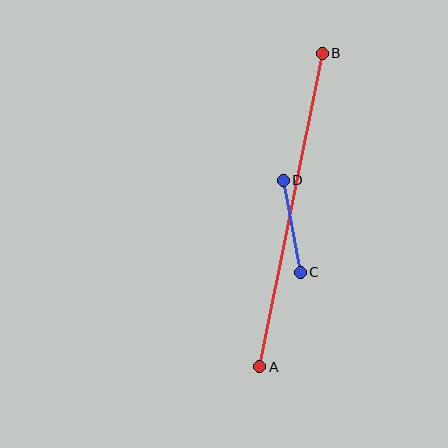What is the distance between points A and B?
The distance is approximately 320 pixels.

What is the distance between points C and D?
The distance is approximately 93 pixels.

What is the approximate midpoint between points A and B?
The midpoint is at approximately (291, 210) pixels.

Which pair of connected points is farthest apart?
Points A and B are farthest apart.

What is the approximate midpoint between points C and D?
The midpoint is at approximately (292, 226) pixels.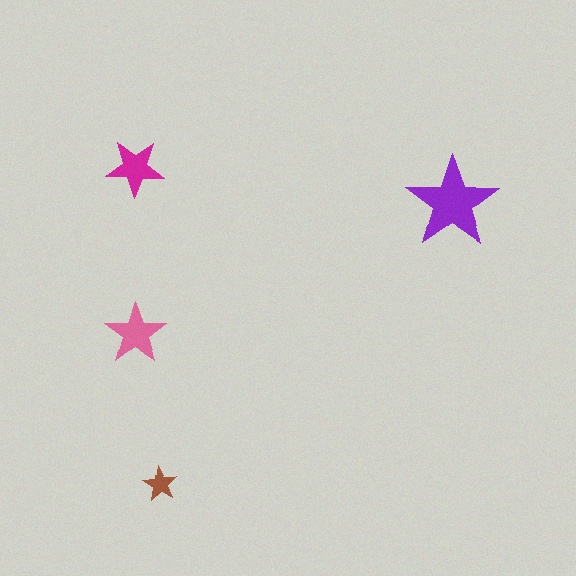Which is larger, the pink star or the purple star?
The purple one.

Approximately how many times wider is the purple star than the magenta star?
About 1.5 times wider.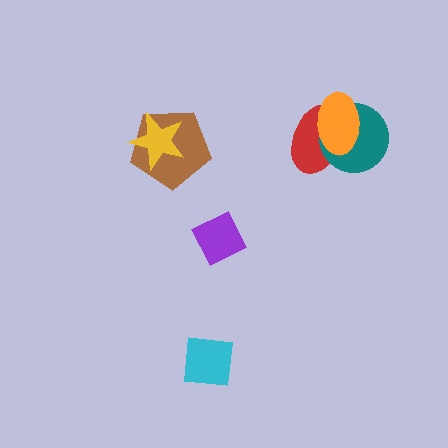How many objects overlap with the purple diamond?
0 objects overlap with the purple diamond.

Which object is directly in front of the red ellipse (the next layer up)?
The teal circle is directly in front of the red ellipse.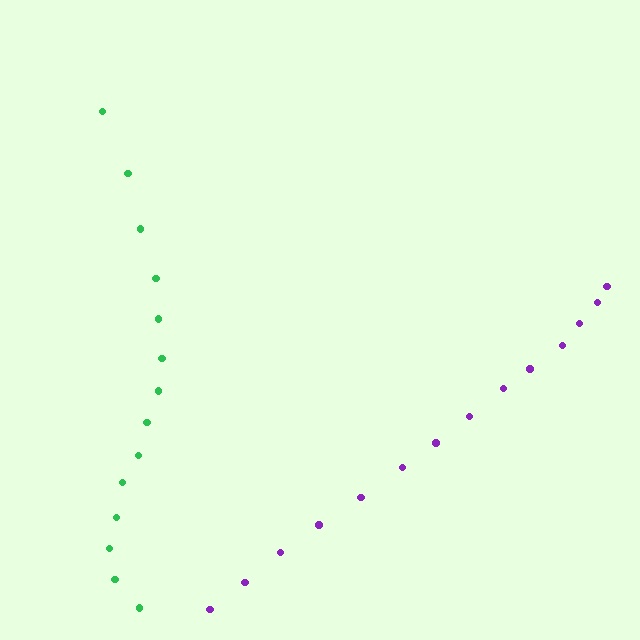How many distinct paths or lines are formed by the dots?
There are 2 distinct paths.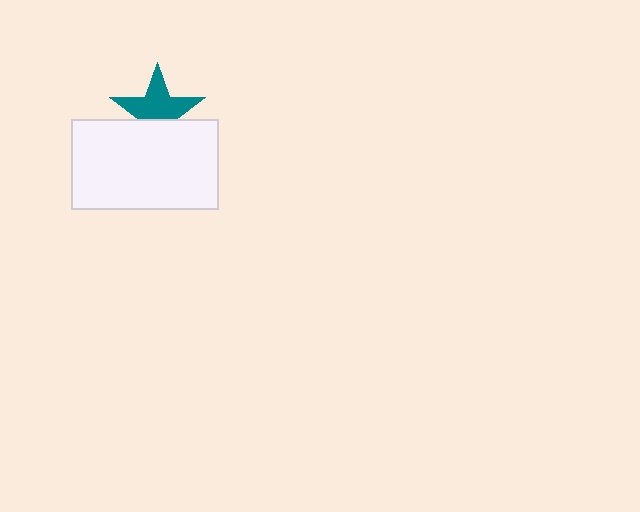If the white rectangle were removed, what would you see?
You would see the complete teal star.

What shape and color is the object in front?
The object in front is a white rectangle.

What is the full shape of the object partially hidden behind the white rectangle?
The partially hidden object is a teal star.